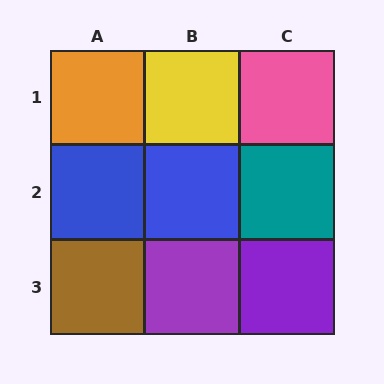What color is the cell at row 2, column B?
Blue.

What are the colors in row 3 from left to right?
Brown, purple, purple.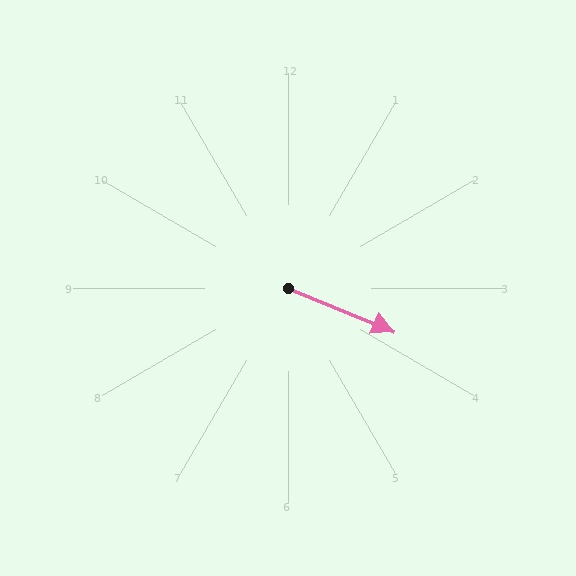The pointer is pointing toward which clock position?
Roughly 4 o'clock.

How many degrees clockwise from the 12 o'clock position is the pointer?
Approximately 112 degrees.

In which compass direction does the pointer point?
East.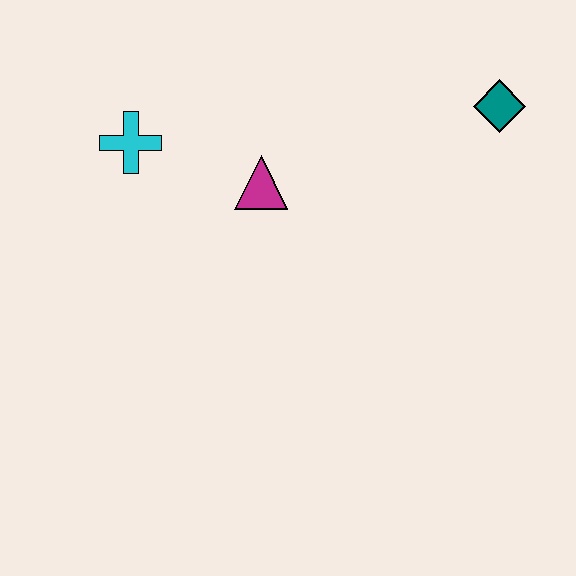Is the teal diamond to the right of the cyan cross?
Yes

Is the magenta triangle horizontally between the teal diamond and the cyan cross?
Yes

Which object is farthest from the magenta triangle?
The teal diamond is farthest from the magenta triangle.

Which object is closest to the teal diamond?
The magenta triangle is closest to the teal diamond.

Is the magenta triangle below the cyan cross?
Yes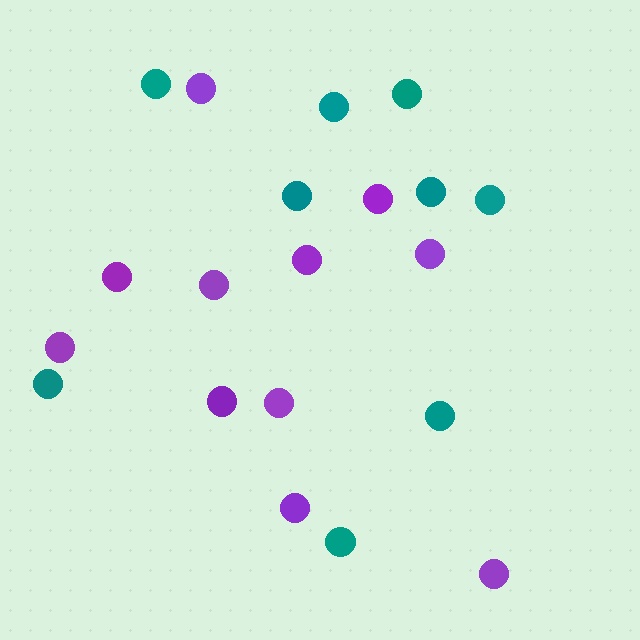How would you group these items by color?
There are 2 groups: one group of teal circles (9) and one group of purple circles (11).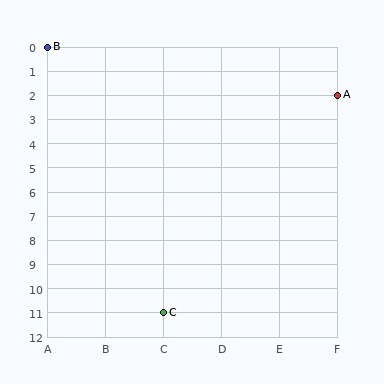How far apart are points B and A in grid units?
Points B and A are 5 columns and 2 rows apart (about 5.4 grid units diagonally).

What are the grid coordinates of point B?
Point B is at grid coordinates (A, 0).